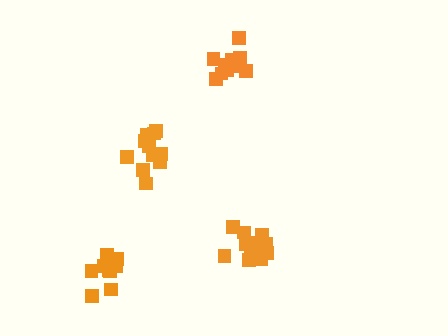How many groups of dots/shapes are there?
There are 4 groups.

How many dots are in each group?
Group 1: 14 dots, Group 2: 10 dots, Group 3: 11 dots, Group 4: 11 dots (46 total).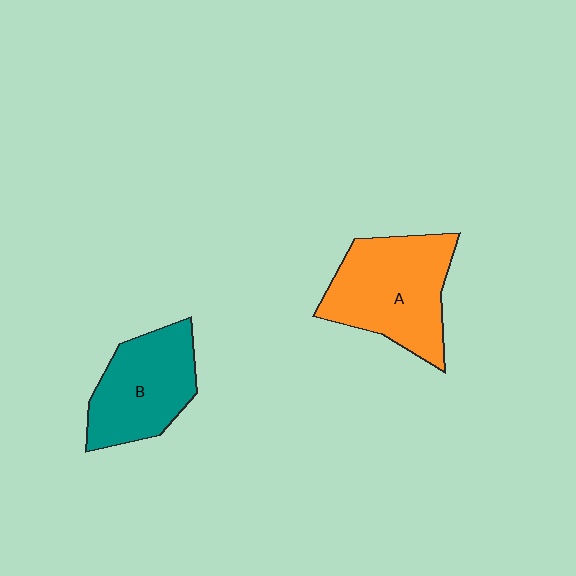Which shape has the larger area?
Shape A (orange).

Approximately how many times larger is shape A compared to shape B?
Approximately 1.2 times.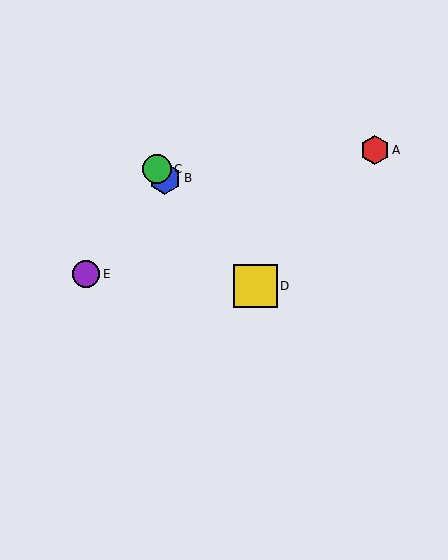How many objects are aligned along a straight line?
3 objects (B, C, D) are aligned along a straight line.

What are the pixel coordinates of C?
Object C is at (157, 169).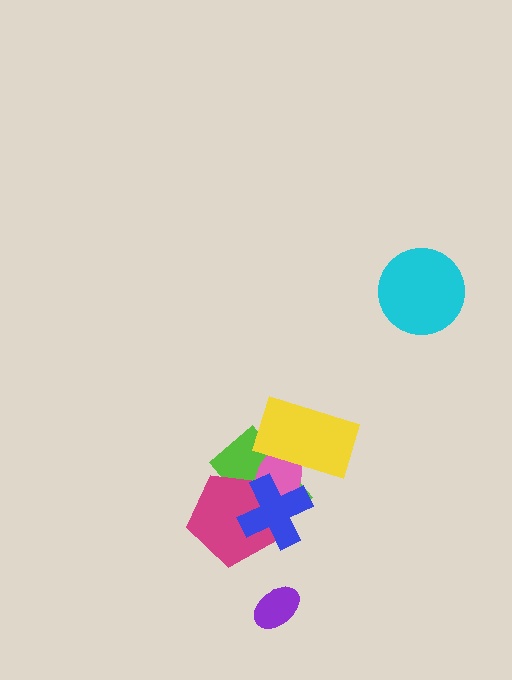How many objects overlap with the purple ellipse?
0 objects overlap with the purple ellipse.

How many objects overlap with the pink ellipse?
4 objects overlap with the pink ellipse.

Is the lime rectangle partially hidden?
Yes, it is partially covered by another shape.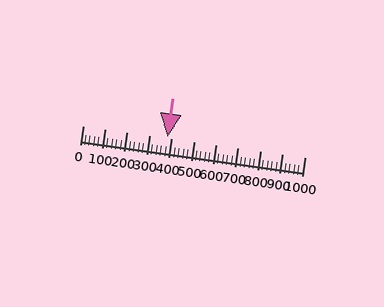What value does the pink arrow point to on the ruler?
The pink arrow points to approximately 380.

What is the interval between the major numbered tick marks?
The major tick marks are spaced 100 units apart.